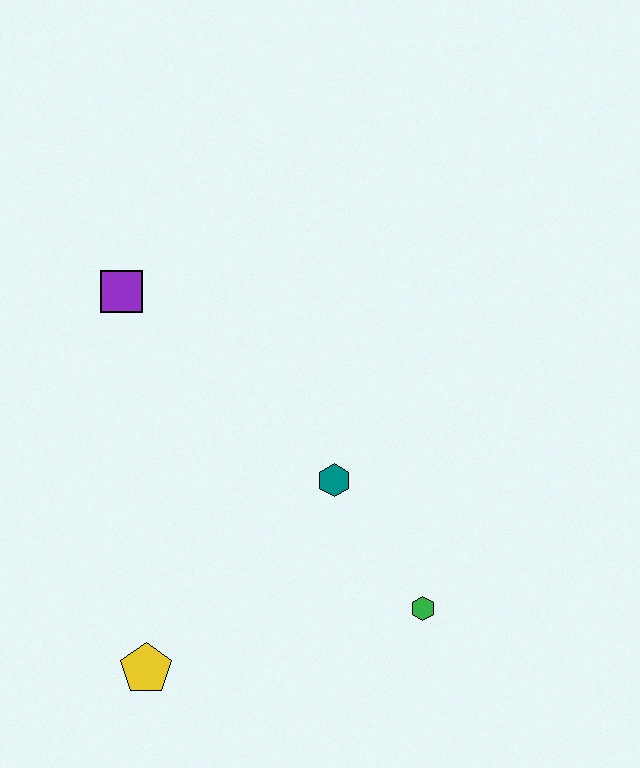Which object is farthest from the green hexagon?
The purple square is farthest from the green hexagon.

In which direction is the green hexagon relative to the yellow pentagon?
The green hexagon is to the right of the yellow pentagon.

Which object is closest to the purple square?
The teal hexagon is closest to the purple square.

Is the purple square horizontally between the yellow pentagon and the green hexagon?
No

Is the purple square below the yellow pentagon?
No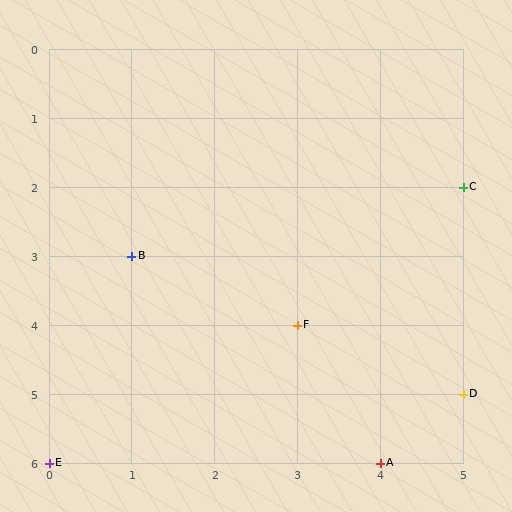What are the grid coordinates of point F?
Point F is at grid coordinates (3, 4).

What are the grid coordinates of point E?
Point E is at grid coordinates (0, 6).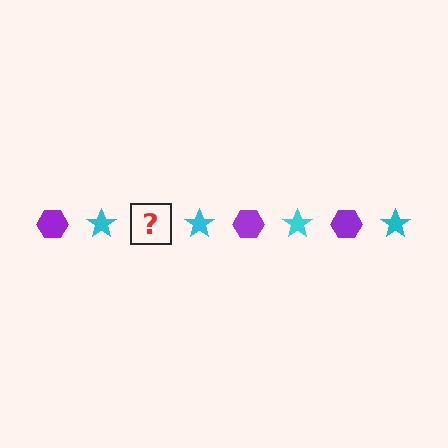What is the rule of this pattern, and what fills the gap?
The rule is that the pattern alternates between purple hexagon and cyan star. The gap should be filled with a purple hexagon.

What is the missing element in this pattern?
The missing element is a purple hexagon.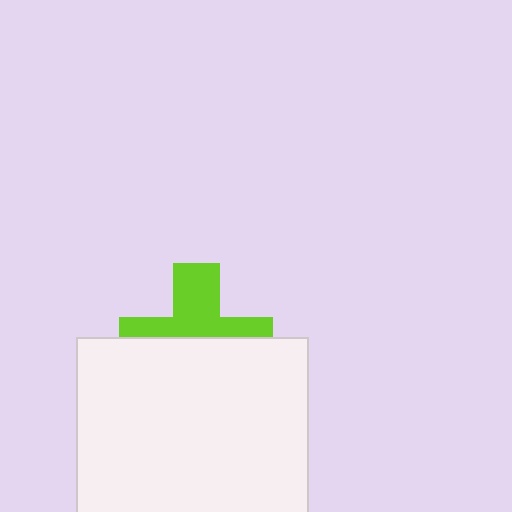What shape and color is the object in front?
The object in front is a white square.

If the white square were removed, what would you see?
You would see the complete lime cross.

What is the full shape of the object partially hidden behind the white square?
The partially hidden object is a lime cross.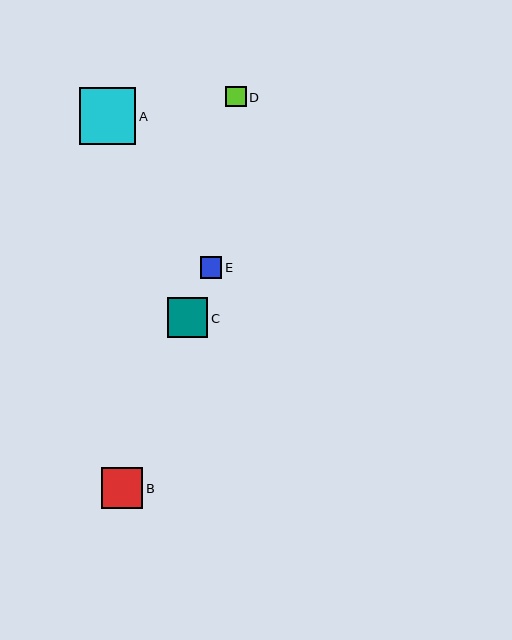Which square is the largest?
Square A is the largest with a size of approximately 57 pixels.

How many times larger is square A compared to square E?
Square A is approximately 2.6 times the size of square E.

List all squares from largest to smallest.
From largest to smallest: A, B, C, E, D.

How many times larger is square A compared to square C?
Square A is approximately 1.4 times the size of square C.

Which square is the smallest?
Square D is the smallest with a size of approximately 20 pixels.